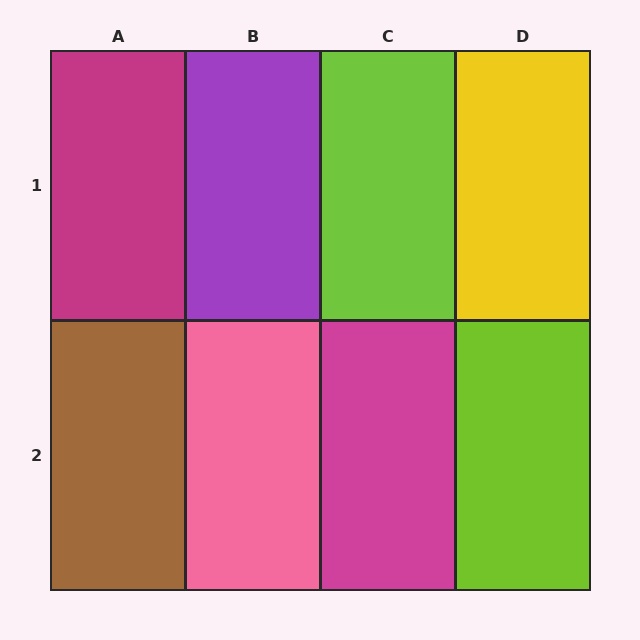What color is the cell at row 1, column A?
Magenta.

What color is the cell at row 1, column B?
Purple.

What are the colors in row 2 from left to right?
Brown, pink, magenta, lime.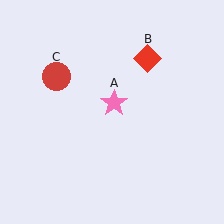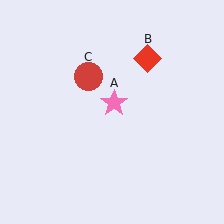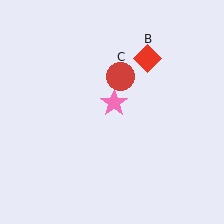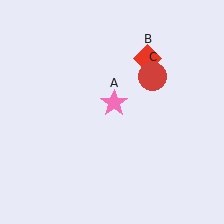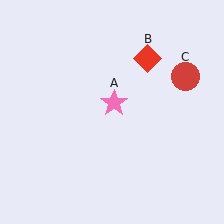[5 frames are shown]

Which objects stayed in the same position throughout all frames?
Pink star (object A) and red diamond (object B) remained stationary.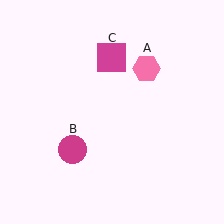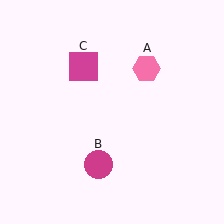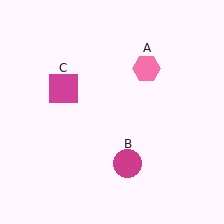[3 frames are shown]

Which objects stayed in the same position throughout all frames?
Pink hexagon (object A) remained stationary.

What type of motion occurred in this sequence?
The magenta circle (object B), magenta square (object C) rotated counterclockwise around the center of the scene.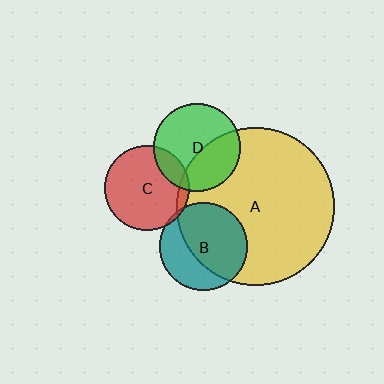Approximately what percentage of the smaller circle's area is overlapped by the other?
Approximately 15%.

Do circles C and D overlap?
Yes.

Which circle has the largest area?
Circle A (yellow).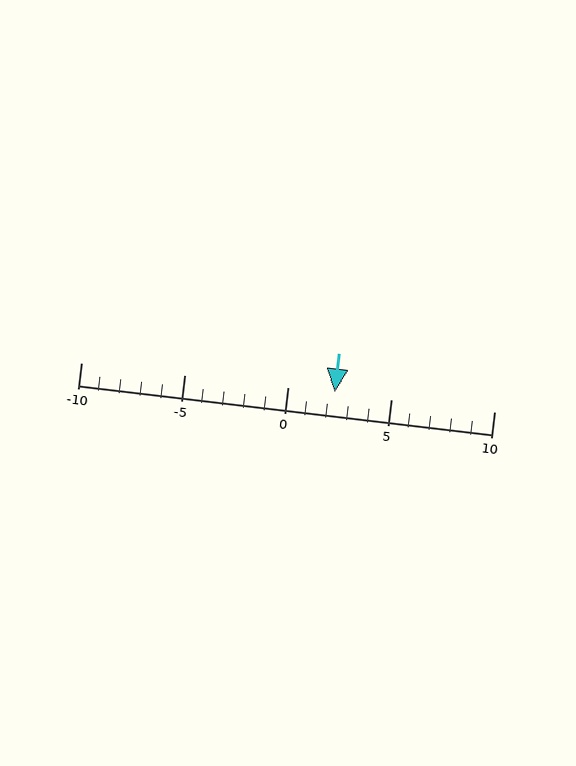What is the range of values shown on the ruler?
The ruler shows values from -10 to 10.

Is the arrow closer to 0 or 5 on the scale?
The arrow is closer to 0.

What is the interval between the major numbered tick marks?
The major tick marks are spaced 5 units apart.